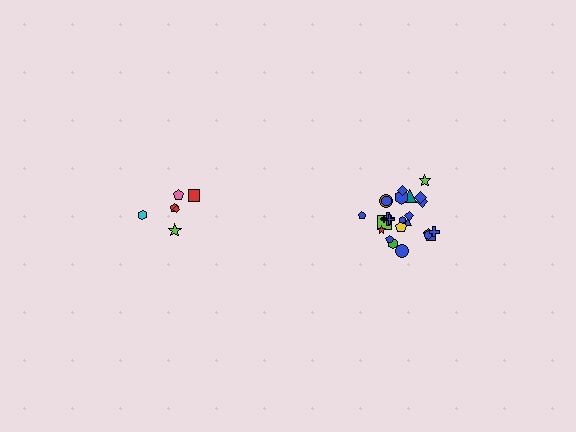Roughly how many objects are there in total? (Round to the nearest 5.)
Roughly 30 objects in total.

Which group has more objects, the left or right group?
The right group.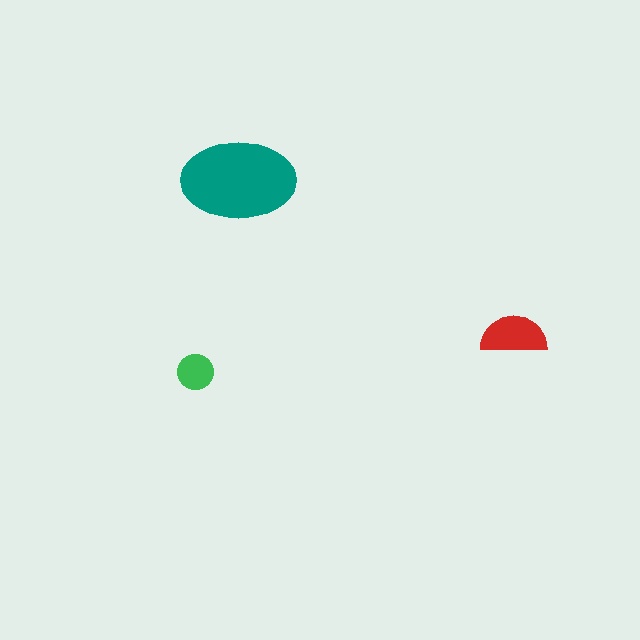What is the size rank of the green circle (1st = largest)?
3rd.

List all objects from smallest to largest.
The green circle, the red semicircle, the teal ellipse.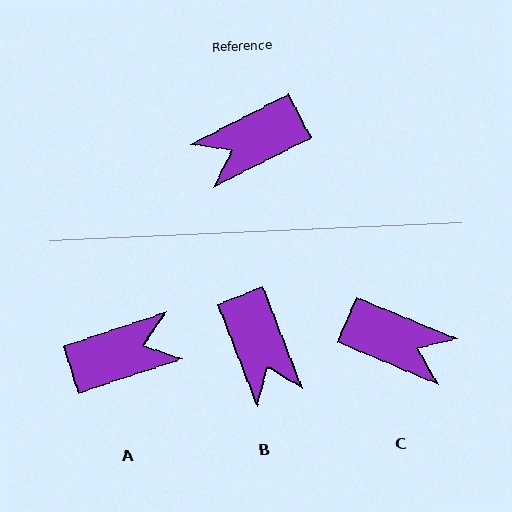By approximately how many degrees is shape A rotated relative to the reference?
Approximately 171 degrees counter-clockwise.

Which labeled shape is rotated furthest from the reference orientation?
A, about 171 degrees away.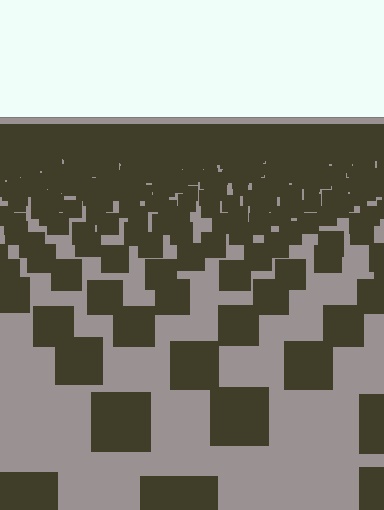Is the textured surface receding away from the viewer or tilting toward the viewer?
The surface is receding away from the viewer. Texture elements get smaller and denser toward the top.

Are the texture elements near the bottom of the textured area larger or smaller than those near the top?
Larger. Near the bottom, elements are closer to the viewer and appear at a bigger on-screen size.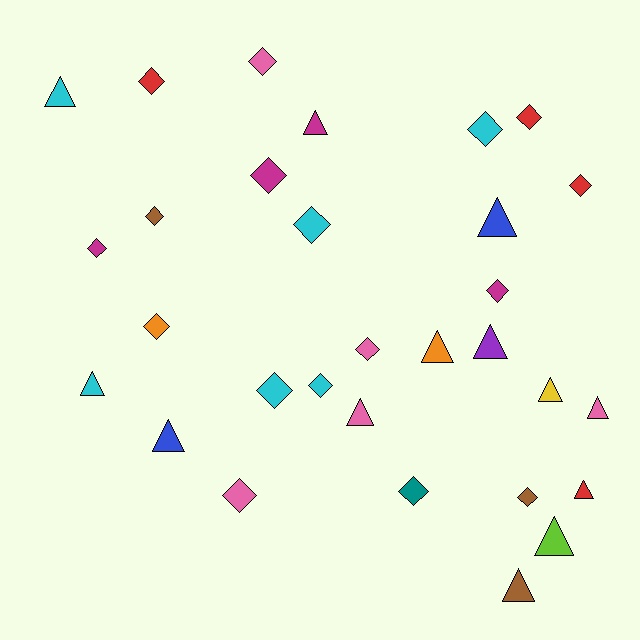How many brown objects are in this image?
There are 3 brown objects.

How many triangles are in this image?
There are 13 triangles.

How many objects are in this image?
There are 30 objects.